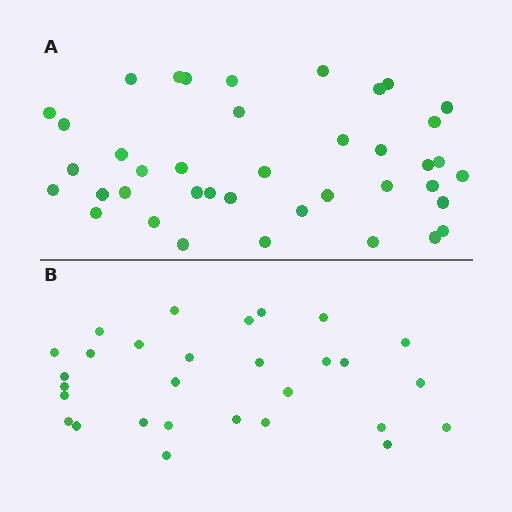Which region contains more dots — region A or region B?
Region A (the top region) has more dots.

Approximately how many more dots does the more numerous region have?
Region A has roughly 12 or so more dots than region B.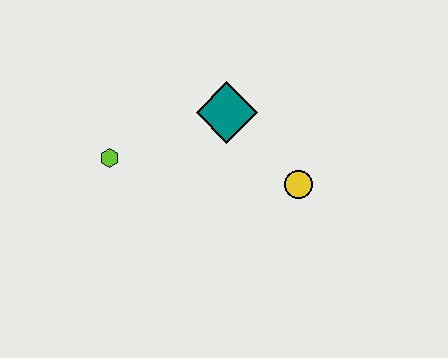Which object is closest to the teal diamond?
The yellow circle is closest to the teal diamond.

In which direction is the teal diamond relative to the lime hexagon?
The teal diamond is to the right of the lime hexagon.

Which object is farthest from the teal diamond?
The lime hexagon is farthest from the teal diamond.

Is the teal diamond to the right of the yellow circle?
No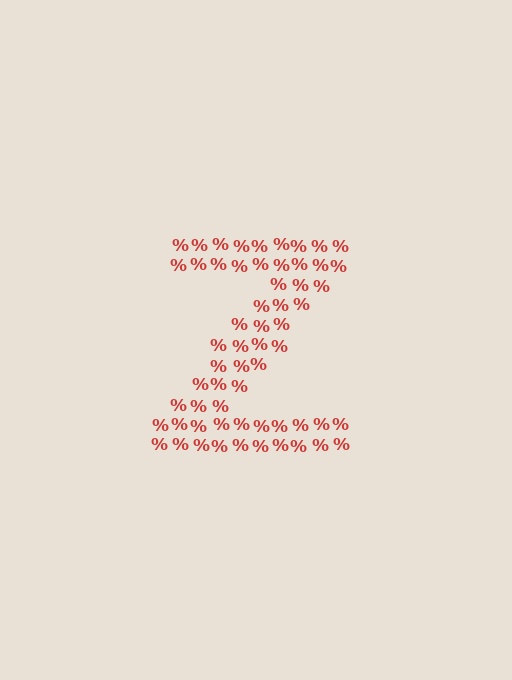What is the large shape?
The large shape is the letter Z.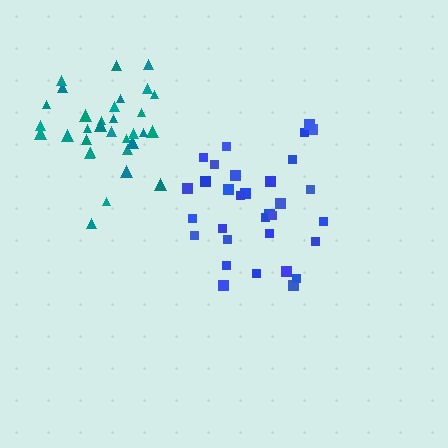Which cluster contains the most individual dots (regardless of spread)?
Teal (32).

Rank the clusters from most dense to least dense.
teal, blue.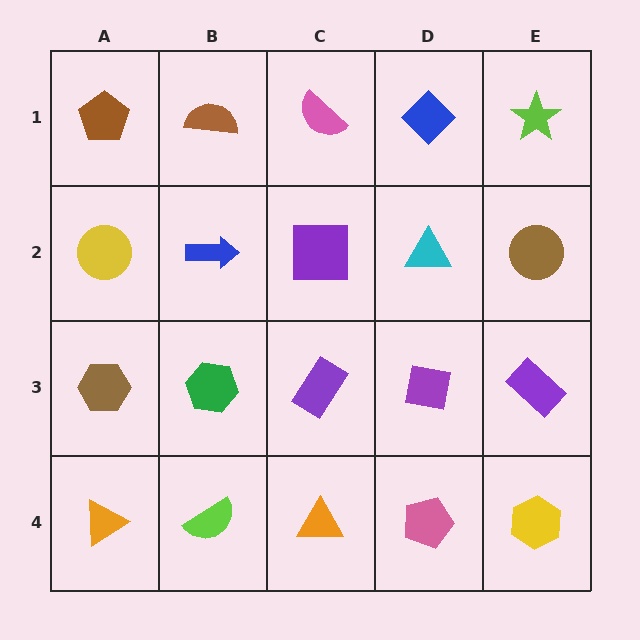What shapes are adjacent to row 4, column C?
A purple rectangle (row 3, column C), a lime semicircle (row 4, column B), a pink pentagon (row 4, column D).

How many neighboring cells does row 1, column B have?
3.